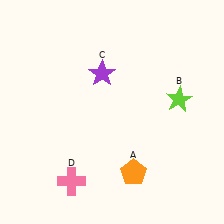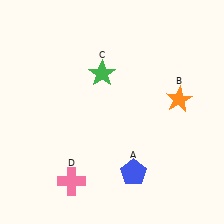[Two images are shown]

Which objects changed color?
A changed from orange to blue. B changed from lime to orange. C changed from purple to green.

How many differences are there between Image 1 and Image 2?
There are 3 differences between the two images.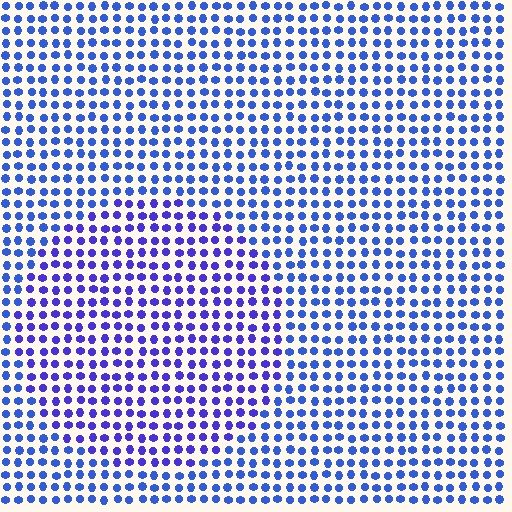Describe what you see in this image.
The image is filled with small blue elements in a uniform arrangement. A circle-shaped region is visible where the elements are tinted to a slightly different hue, forming a subtle color boundary.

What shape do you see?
I see a circle.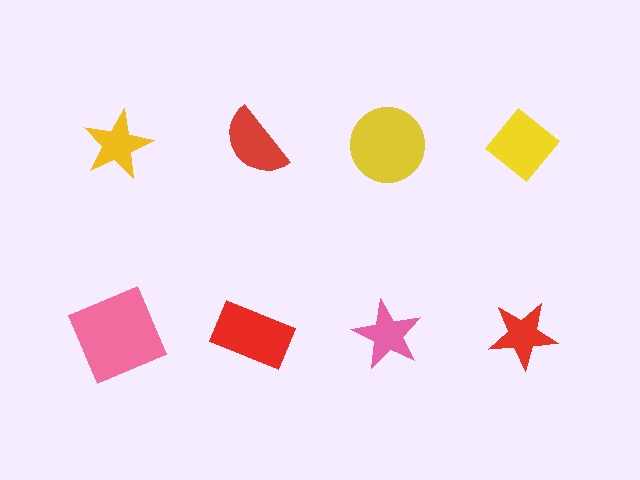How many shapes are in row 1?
4 shapes.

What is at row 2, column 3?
A pink star.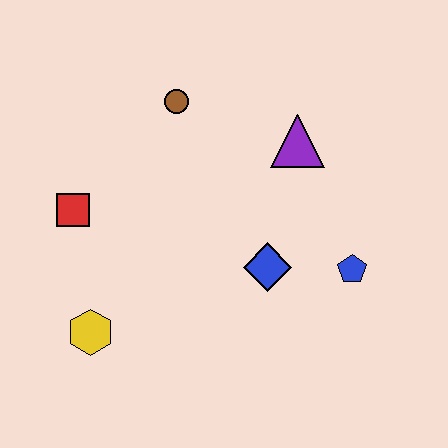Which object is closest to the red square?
The yellow hexagon is closest to the red square.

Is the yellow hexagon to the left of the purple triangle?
Yes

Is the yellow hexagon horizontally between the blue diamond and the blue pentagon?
No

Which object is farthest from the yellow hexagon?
The purple triangle is farthest from the yellow hexagon.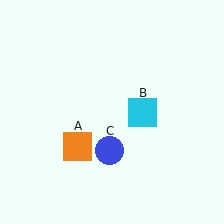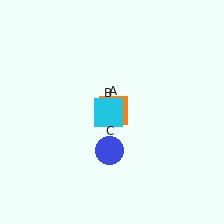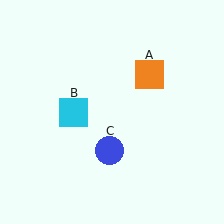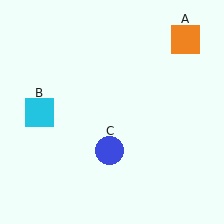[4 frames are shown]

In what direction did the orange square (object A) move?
The orange square (object A) moved up and to the right.